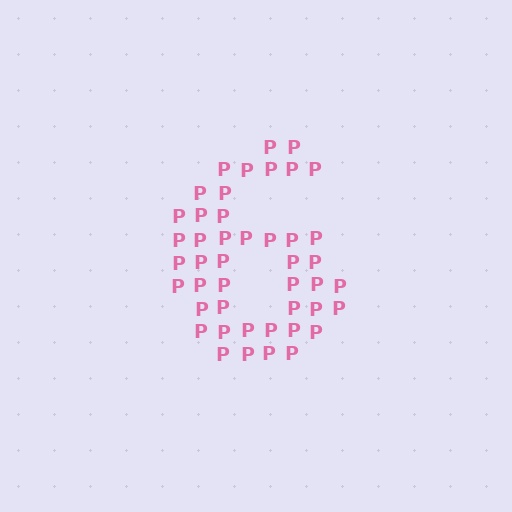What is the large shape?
The large shape is the digit 6.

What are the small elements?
The small elements are letter P's.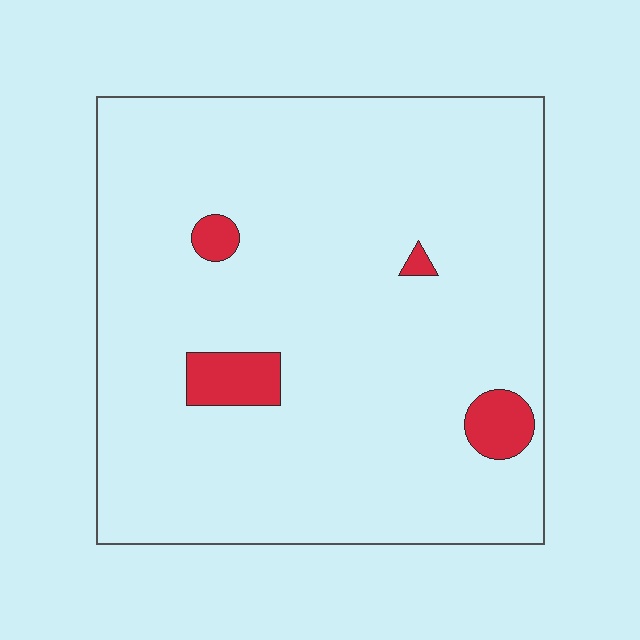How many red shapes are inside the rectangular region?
4.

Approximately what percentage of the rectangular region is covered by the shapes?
Approximately 5%.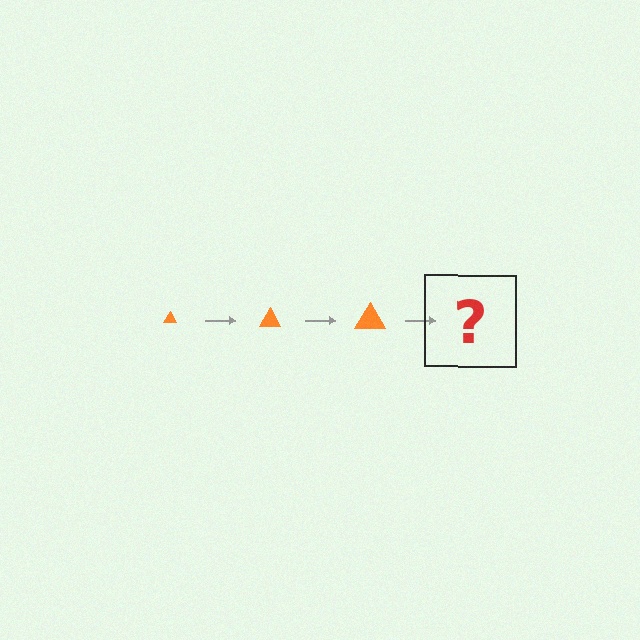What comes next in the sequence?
The next element should be an orange triangle, larger than the previous one.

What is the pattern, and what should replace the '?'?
The pattern is that the triangle gets progressively larger each step. The '?' should be an orange triangle, larger than the previous one.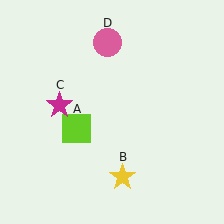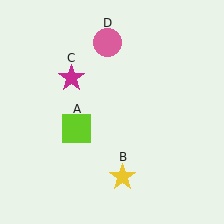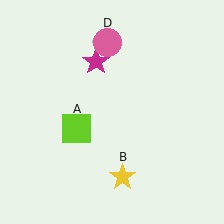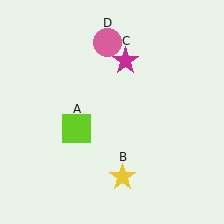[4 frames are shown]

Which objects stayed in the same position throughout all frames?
Lime square (object A) and yellow star (object B) and pink circle (object D) remained stationary.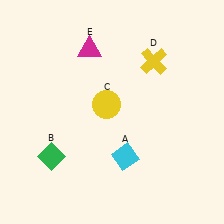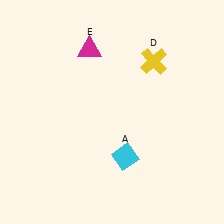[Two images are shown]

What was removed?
The yellow circle (C), the green diamond (B) were removed in Image 2.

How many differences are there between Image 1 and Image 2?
There are 2 differences between the two images.